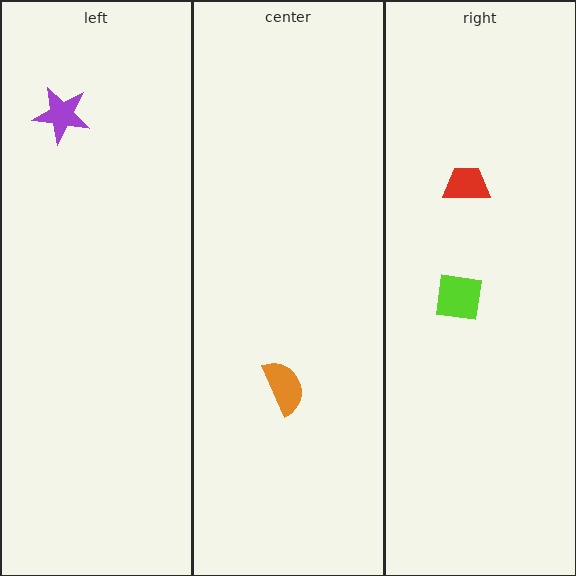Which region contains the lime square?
The right region.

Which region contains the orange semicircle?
The center region.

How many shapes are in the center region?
1.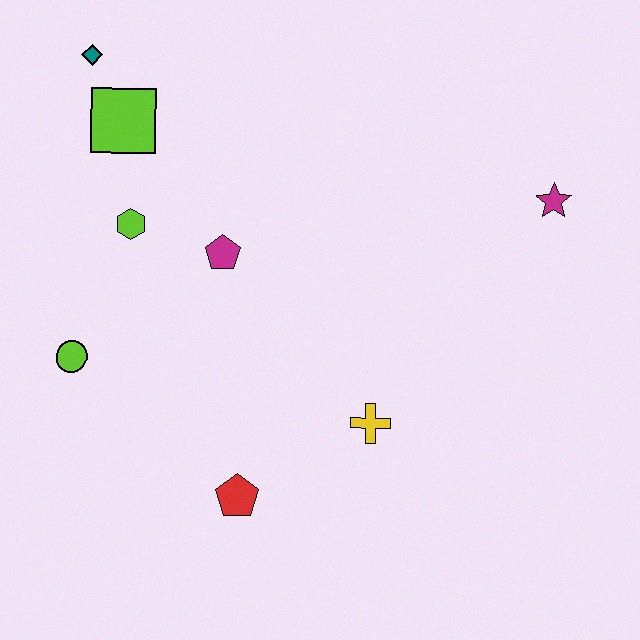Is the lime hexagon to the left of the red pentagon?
Yes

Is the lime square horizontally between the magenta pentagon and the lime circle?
Yes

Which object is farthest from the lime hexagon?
The magenta star is farthest from the lime hexagon.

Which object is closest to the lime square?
The teal diamond is closest to the lime square.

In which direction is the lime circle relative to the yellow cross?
The lime circle is to the left of the yellow cross.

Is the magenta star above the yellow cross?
Yes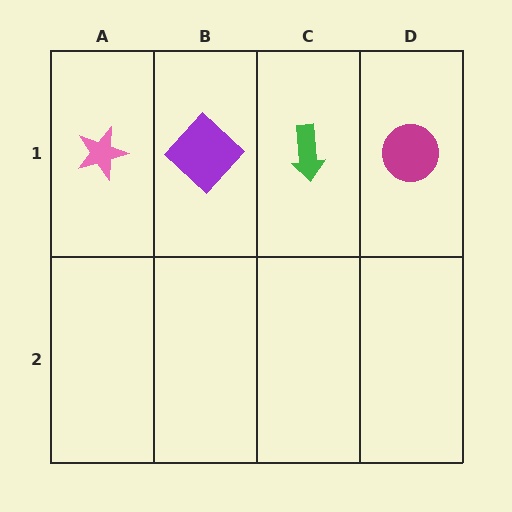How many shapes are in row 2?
0 shapes.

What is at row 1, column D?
A magenta circle.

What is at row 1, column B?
A purple diamond.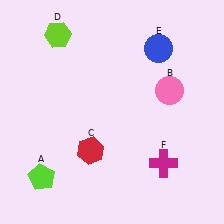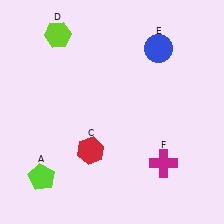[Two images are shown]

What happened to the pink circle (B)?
The pink circle (B) was removed in Image 2. It was in the top-right area of Image 1.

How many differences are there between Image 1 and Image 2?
There is 1 difference between the two images.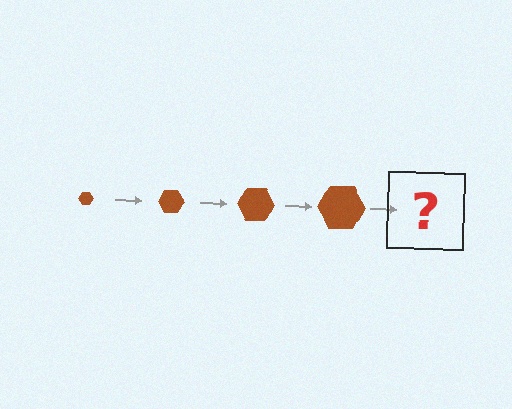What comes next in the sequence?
The next element should be a brown hexagon, larger than the previous one.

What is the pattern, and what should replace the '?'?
The pattern is that the hexagon gets progressively larger each step. The '?' should be a brown hexagon, larger than the previous one.